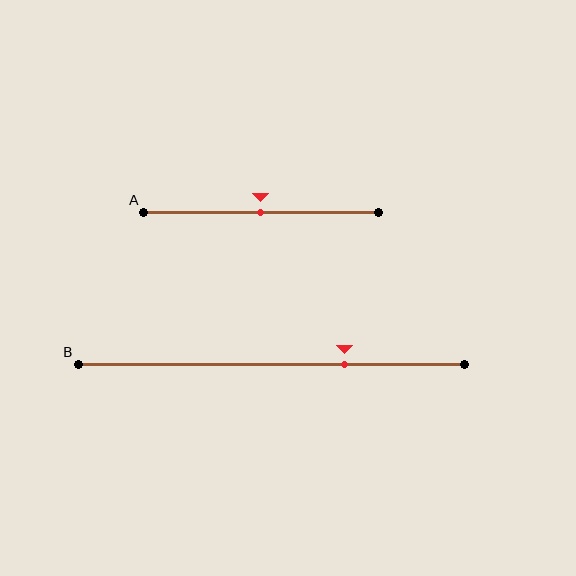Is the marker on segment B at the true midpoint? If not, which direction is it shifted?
No, the marker on segment B is shifted to the right by about 19% of the segment length.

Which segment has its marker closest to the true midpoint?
Segment A has its marker closest to the true midpoint.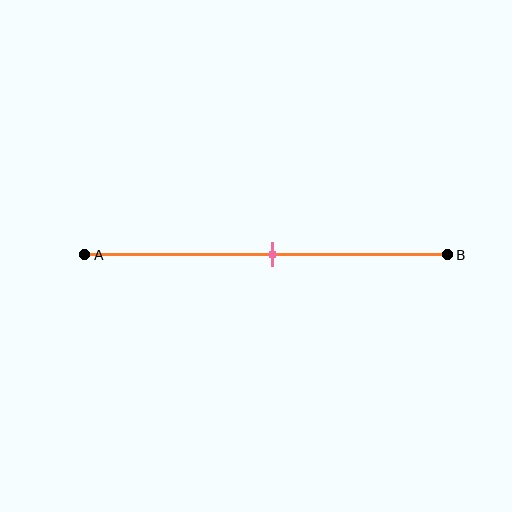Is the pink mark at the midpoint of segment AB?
Yes, the mark is approximately at the midpoint.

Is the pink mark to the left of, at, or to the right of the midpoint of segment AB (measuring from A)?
The pink mark is approximately at the midpoint of segment AB.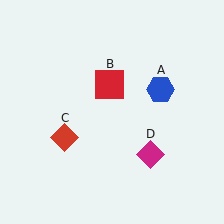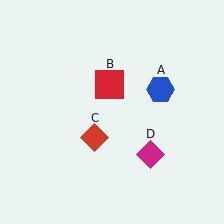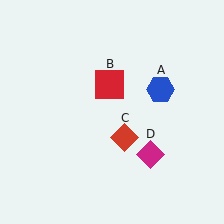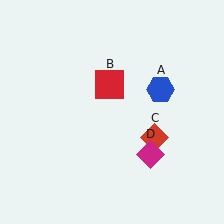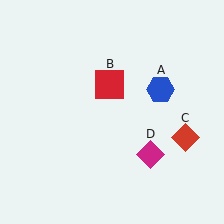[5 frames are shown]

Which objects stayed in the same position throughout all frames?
Blue hexagon (object A) and red square (object B) and magenta diamond (object D) remained stationary.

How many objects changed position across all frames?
1 object changed position: red diamond (object C).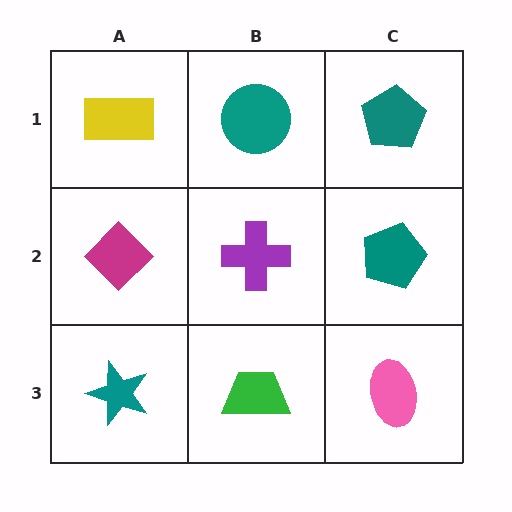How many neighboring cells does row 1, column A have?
2.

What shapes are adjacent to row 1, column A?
A magenta diamond (row 2, column A), a teal circle (row 1, column B).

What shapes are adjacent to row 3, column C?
A teal pentagon (row 2, column C), a green trapezoid (row 3, column B).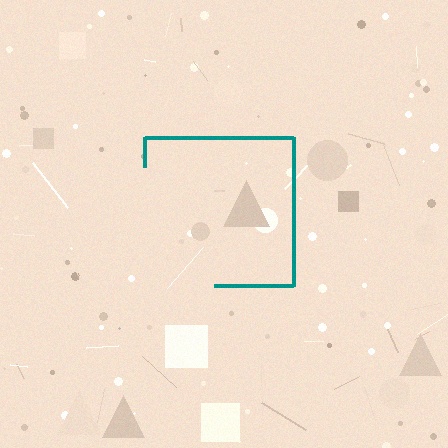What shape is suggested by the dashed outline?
The dashed outline suggests a square.